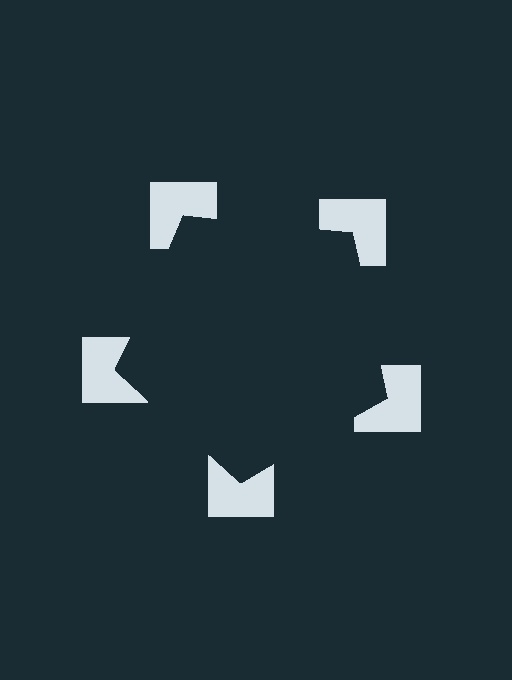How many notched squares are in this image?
There are 5 — one at each vertex of the illusory pentagon.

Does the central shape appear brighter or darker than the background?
It typically appears slightly darker than the background, even though no actual brightness change is drawn.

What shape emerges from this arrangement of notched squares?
An illusory pentagon — its edges are inferred from the aligned wedge cuts in the notched squares, not physically drawn.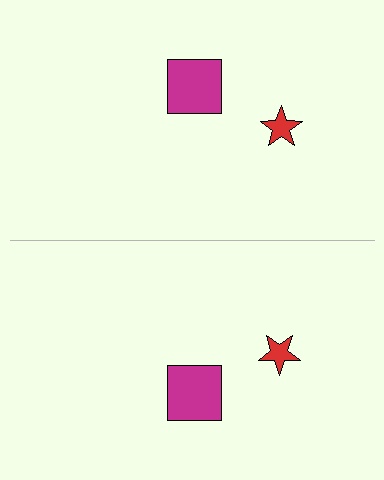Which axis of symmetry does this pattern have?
The pattern has a horizontal axis of symmetry running through the center of the image.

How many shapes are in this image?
There are 4 shapes in this image.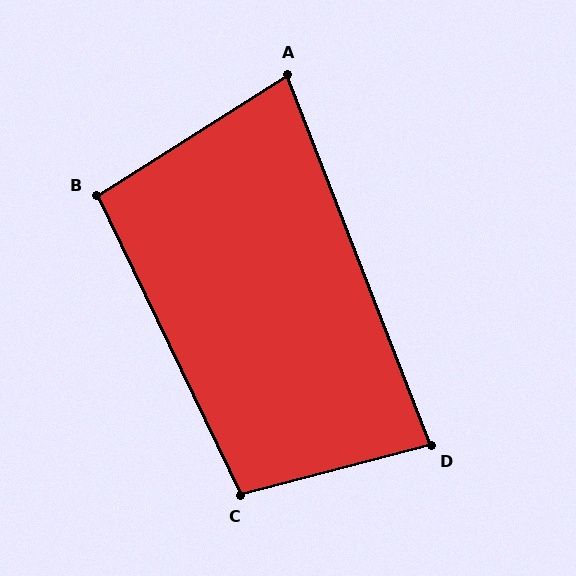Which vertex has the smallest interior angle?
A, at approximately 79 degrees.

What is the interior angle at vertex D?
Approximately 84 degrees (acute).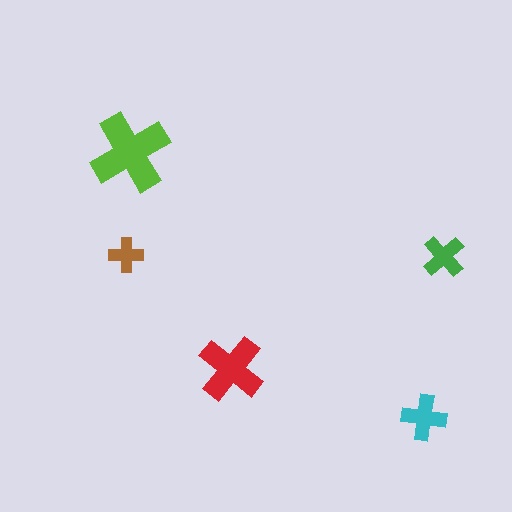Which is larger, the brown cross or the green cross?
The green one.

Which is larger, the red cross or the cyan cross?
The red one.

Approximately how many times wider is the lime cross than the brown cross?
About 2.5 times wider.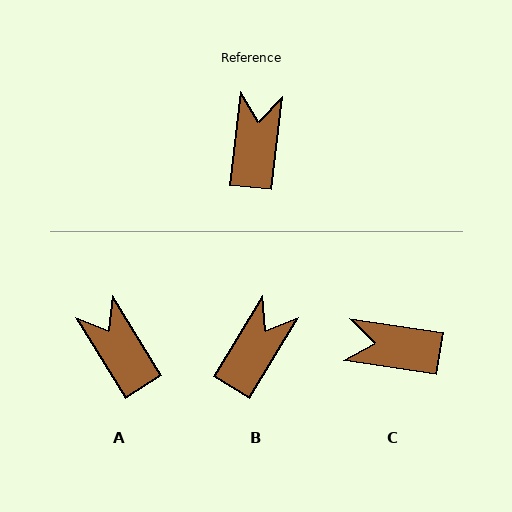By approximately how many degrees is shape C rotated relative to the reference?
Approximately 88 degrees counter-clockwise.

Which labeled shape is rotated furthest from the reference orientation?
C, about 88 degrees away.